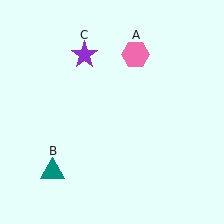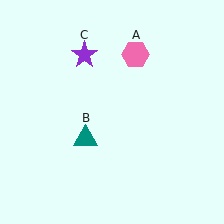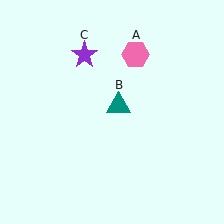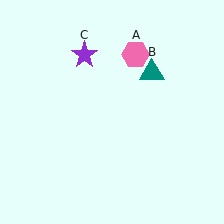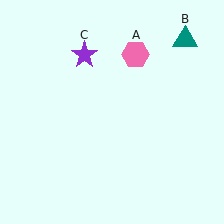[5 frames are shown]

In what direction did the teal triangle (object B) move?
The teal triangle (object B) moved up and to the right.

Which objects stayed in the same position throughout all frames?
Pink hexagon (object A) and purple star (object C) remained stationary.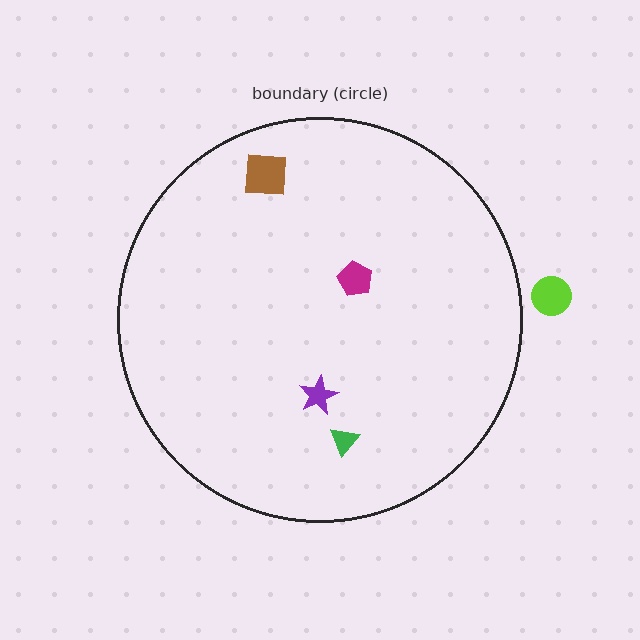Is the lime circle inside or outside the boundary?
Outside.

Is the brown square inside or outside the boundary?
Inside.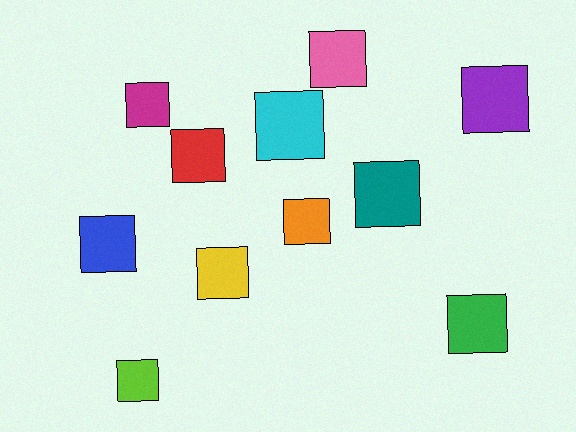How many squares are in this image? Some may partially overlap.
There are 11 squares.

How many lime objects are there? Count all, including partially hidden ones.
There is 1 lime object.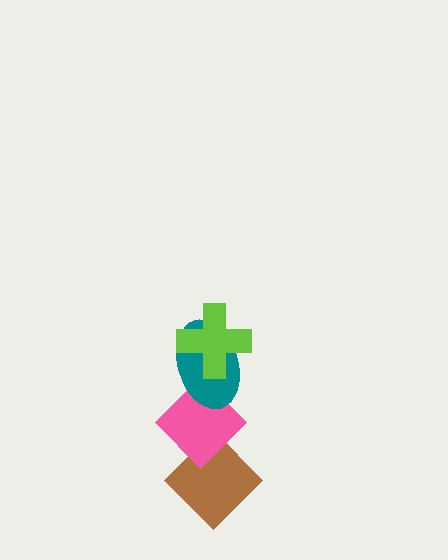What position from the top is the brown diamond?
The brown diamond is 4th from the top.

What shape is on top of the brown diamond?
The pink diamond is on top of the brown diamond.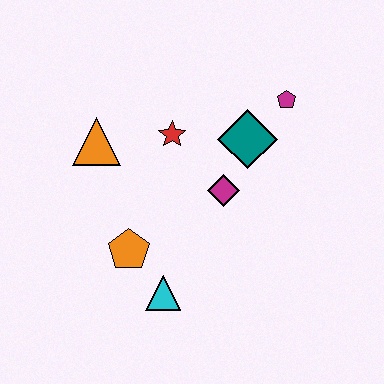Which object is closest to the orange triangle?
The red star is closest to the orange triangle.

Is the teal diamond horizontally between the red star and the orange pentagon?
No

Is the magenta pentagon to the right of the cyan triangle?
Yes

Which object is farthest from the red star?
The cyan triangle is farthest from the red star.